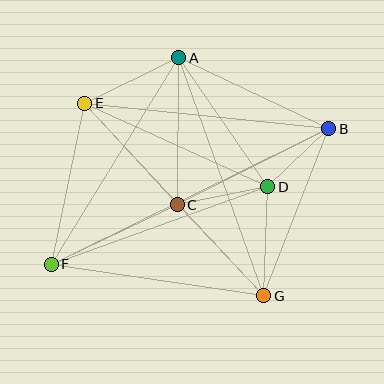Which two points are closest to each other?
Points B and D are closest to each other.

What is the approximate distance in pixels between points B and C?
The distance between B and C is approximately 169 pixels.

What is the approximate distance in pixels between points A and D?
The distance between A and D is approximately 157 pixels.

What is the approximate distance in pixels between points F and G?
The distance between F and G is approximately 215 pixels.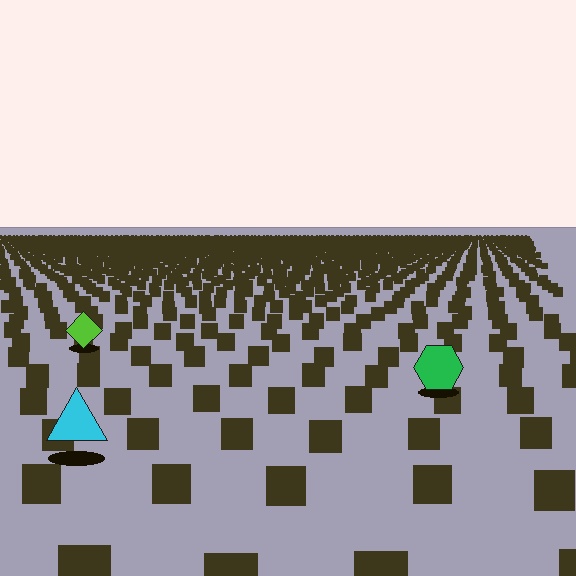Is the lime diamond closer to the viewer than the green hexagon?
No. The green hexagon is closer — you can tell from the texture gradient: the ground texture is coarser near it.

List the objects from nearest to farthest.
From nearest to farthest: the cyan triangle, the green hexagon, the lime diamond.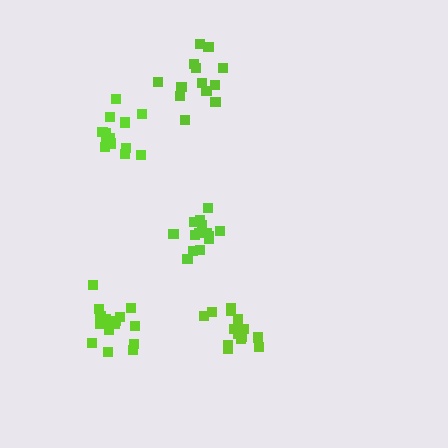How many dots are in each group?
Group 1: 14 dots, Group 2: 14 dots, Group 3: 13 dots, Group 4: 13 dots, Group 5: 16 dots (70 total).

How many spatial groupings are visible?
There are 5 spatial groupings.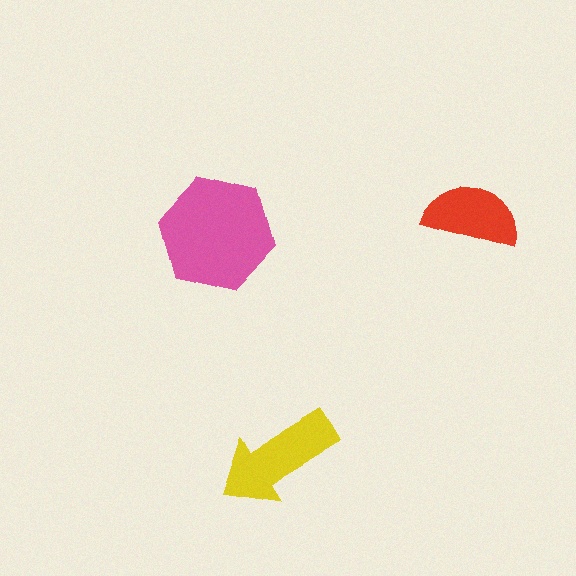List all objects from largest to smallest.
The pink hexagon, the yellow arrow, the red semicircle.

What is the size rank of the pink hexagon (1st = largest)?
1st.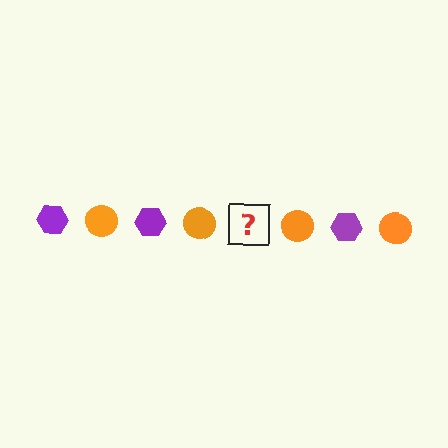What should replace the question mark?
The question mark should be replaced with a purple hexagon.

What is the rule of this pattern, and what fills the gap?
The rule is that the pattern alternates between purple hexagon and orange circle. The gap should be filled with a purple hexagon.